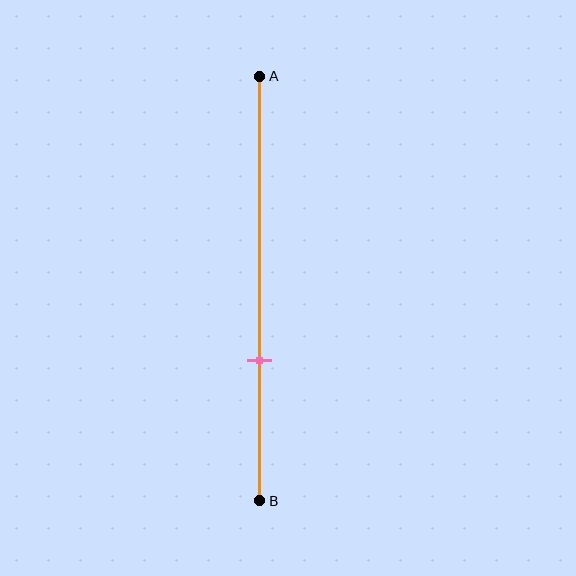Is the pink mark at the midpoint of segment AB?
No, the mark is at about 65% from A, not at the 50% midpoint.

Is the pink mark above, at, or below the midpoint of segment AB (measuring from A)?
The pink mark is below the midpoint of segment AB.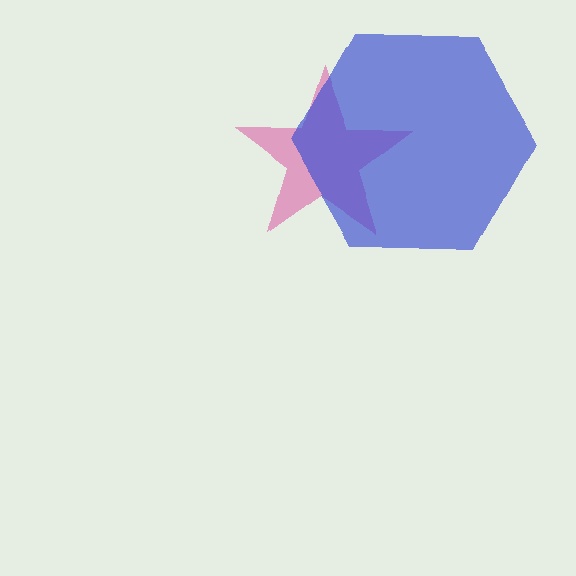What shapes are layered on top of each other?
The layered shapes are: a pink star, a blue hexagon.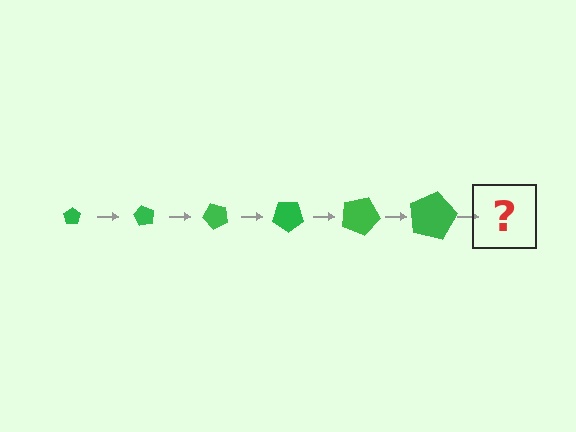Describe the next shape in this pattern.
It should be a pentagon, larger than the previous one and rotated 360 degrees from the start.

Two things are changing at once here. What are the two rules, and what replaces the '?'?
The two rules are that the pentagon grows larger each step and it rotates 60 degrees each step. The '?' should be a pentagon, larger than the previous one and rotated 360 degrees from the start.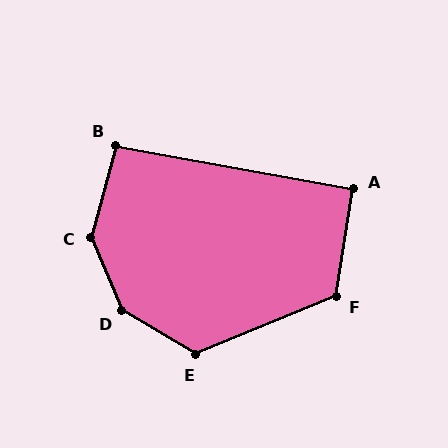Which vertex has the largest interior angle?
D, at approximately 144 degrees.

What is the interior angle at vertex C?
Approximately 142 degrees (obtuse).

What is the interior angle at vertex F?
Approximately 121 degrees (obtuse).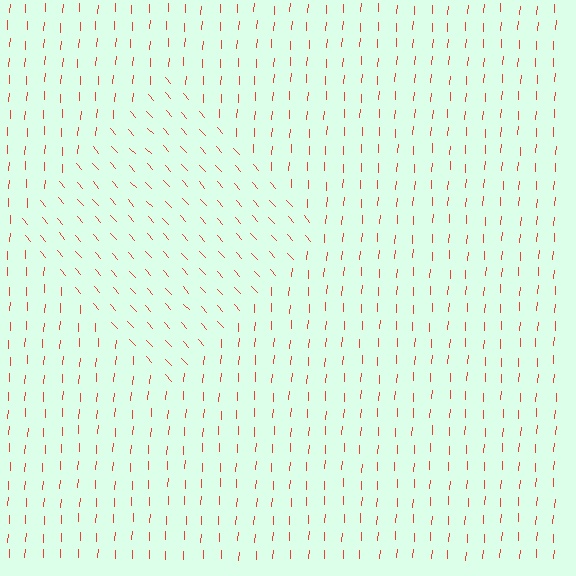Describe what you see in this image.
The image is filled with small red line segments. A diamond region in the image has lines oriented differently from the surrounding lines, creating a visible texture boundary.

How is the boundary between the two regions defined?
The boundary is defined purely by a change in line orientation (approximately 45 degrees difference). All lines are the same color and thickness.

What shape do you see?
I see a diamond.